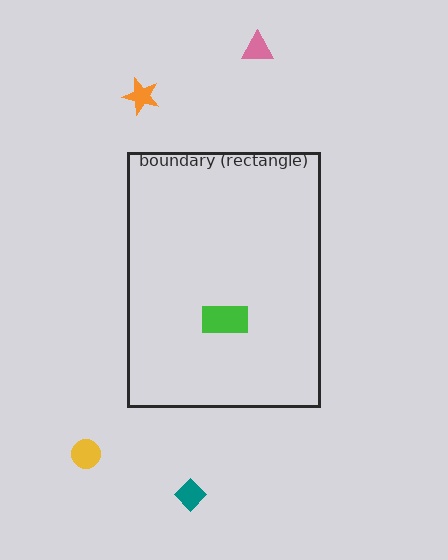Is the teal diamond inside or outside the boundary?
Outside.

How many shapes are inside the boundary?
1 inside, 4 outside.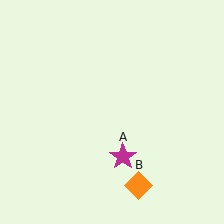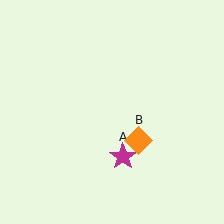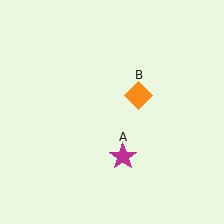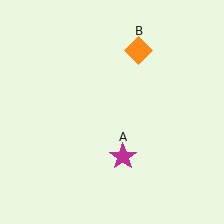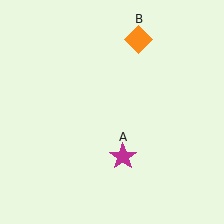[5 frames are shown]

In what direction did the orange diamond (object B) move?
The orange diamond (object B) moved up.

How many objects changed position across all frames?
1 object changed position: orange diamond (object B).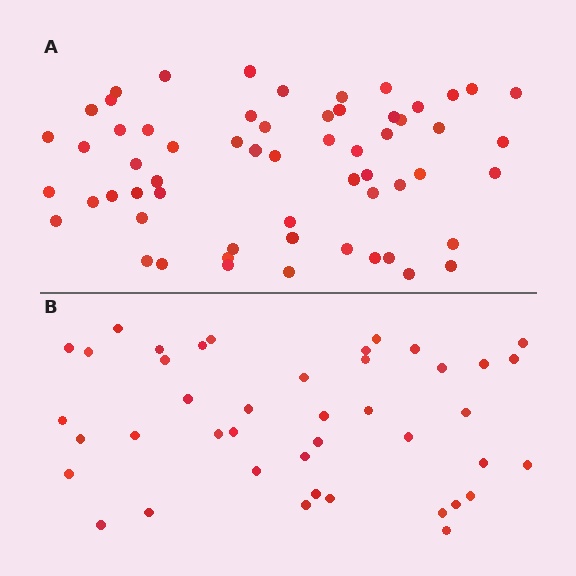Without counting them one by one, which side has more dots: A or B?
Region A (the top region) has more dots.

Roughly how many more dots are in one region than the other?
Region A has approximately 20 more dots than region B.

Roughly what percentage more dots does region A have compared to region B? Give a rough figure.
About 45% more.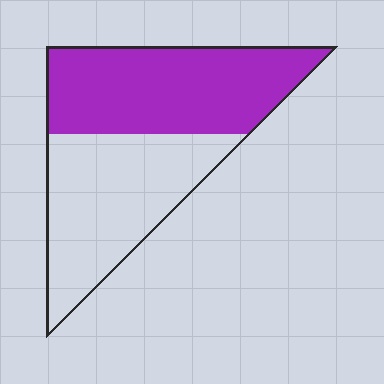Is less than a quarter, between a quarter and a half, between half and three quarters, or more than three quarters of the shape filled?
Between half and three quarters.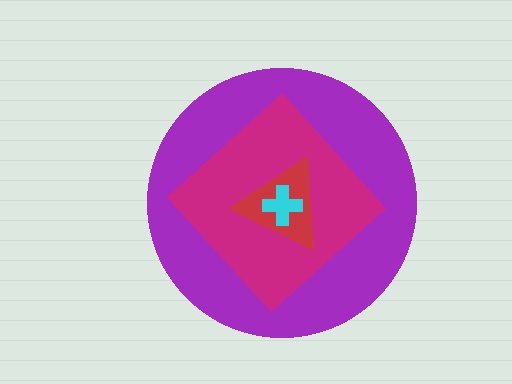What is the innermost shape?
The cyan cross.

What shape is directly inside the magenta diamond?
The red triangle.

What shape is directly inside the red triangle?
The cyan cross.